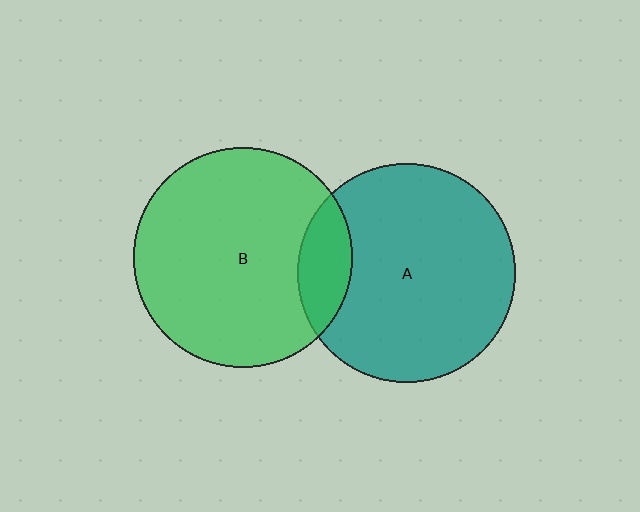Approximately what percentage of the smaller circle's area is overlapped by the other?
Approximately 15%.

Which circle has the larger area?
Circle B (green).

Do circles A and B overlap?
Yes.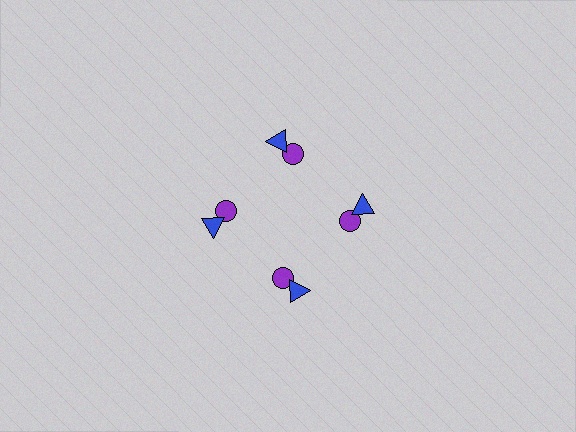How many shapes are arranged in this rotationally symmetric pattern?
There are 8 shapes, arranged in 4 groups of 2.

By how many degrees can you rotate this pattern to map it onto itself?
The pattern maps onto itself every 90 degrees of rotation.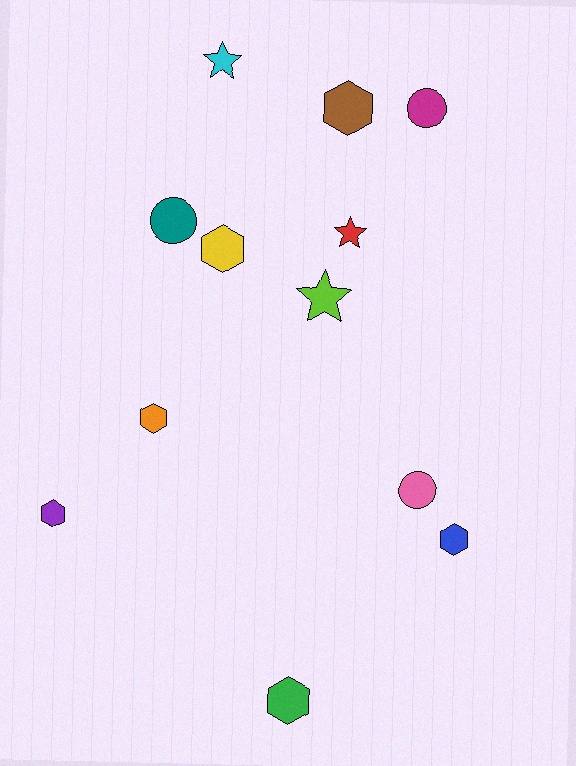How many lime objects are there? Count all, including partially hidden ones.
There is 1 lime object.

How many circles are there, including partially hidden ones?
There are 3 circles.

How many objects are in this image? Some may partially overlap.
There are 12 objects.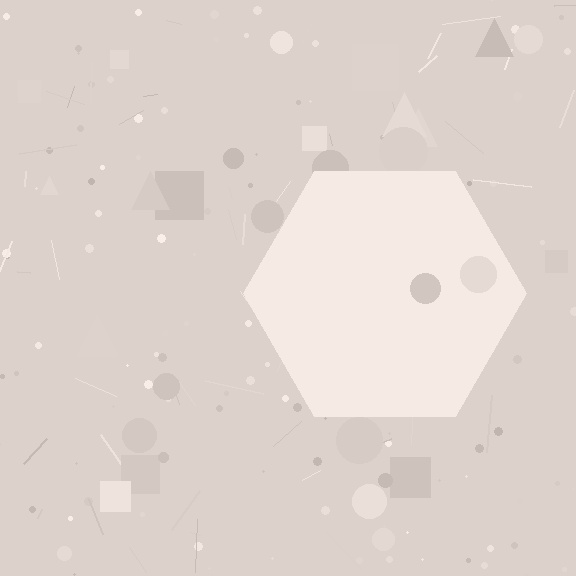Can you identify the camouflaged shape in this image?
The camouflaged shape is a hexagon.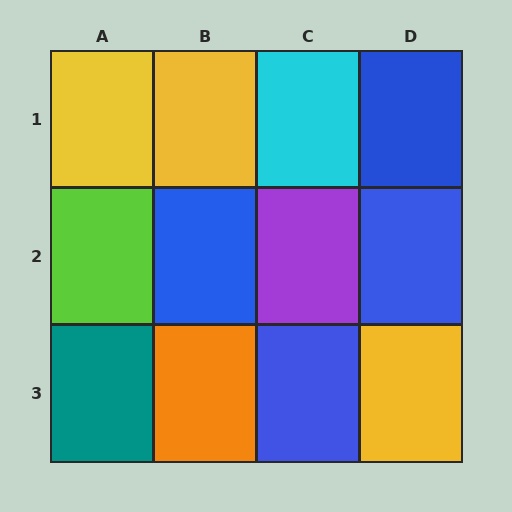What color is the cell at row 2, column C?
Purple.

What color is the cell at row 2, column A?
Lime.